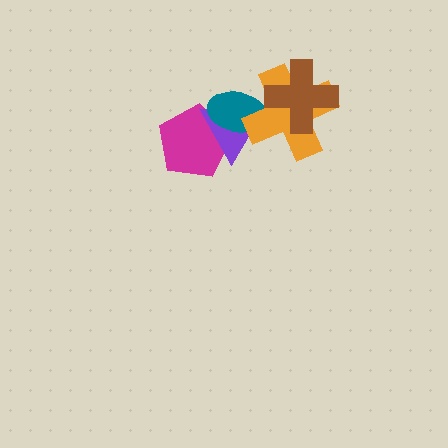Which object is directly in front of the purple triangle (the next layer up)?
The teal ellipse is directly in front of the purple triangle.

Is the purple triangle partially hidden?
Yes, it is partially covered by another shape.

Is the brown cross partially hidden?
No, no other shape covers it.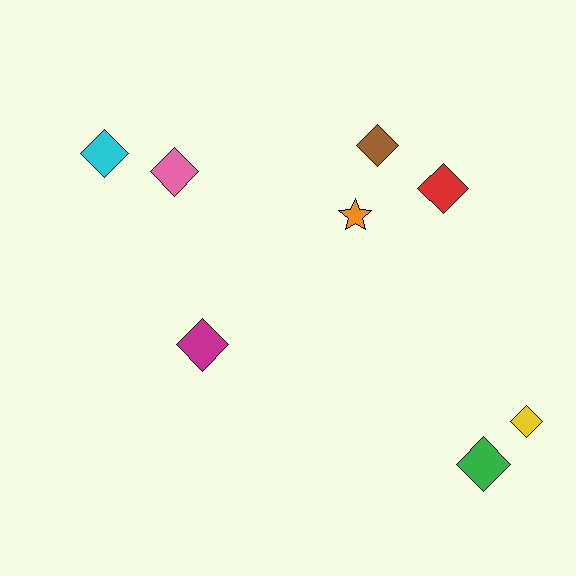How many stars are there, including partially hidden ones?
There is 1 star.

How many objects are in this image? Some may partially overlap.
There are 8 objects.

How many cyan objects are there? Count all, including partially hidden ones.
There is 1 cyan object.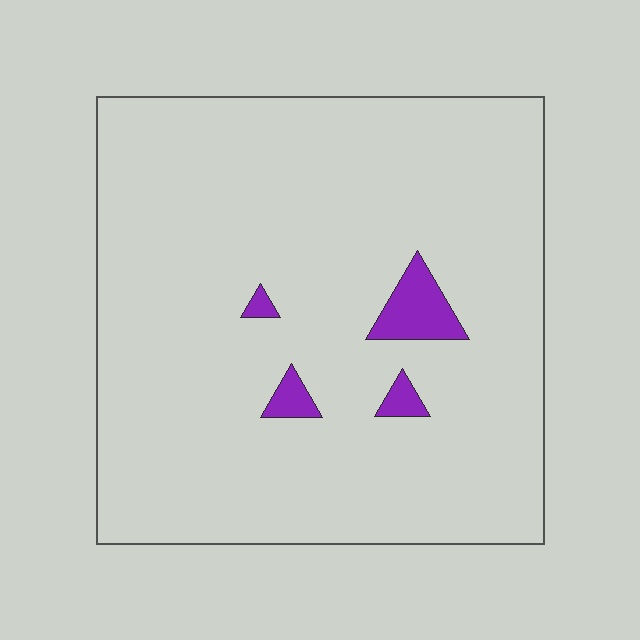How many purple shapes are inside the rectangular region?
4.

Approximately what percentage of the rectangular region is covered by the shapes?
Approximately 5%.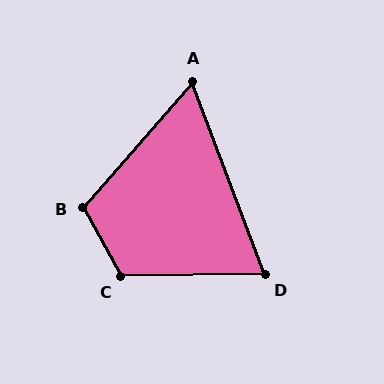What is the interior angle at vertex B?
Approximately 110 degrees (obtuse).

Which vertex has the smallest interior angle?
A, at approximately 62 degrees.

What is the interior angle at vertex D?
Approximately 70 degrees (acute).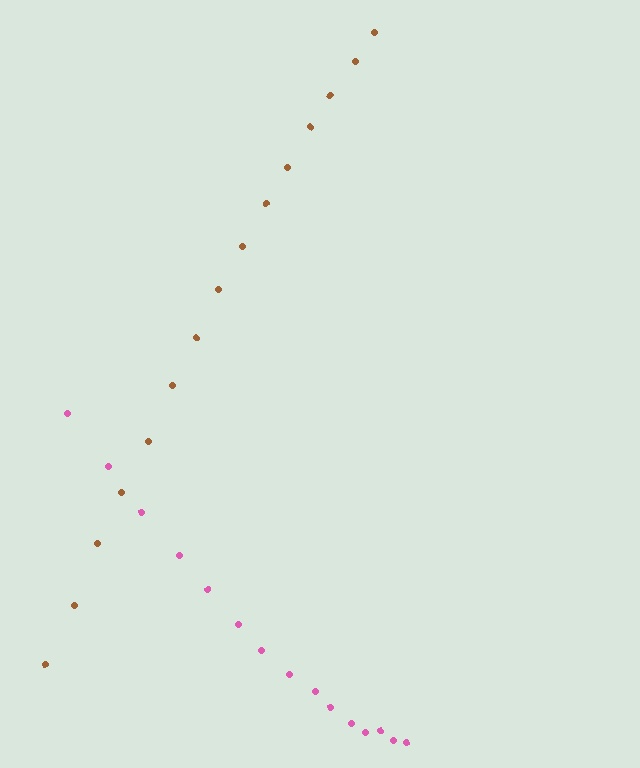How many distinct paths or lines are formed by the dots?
There are 2 distinct paths.